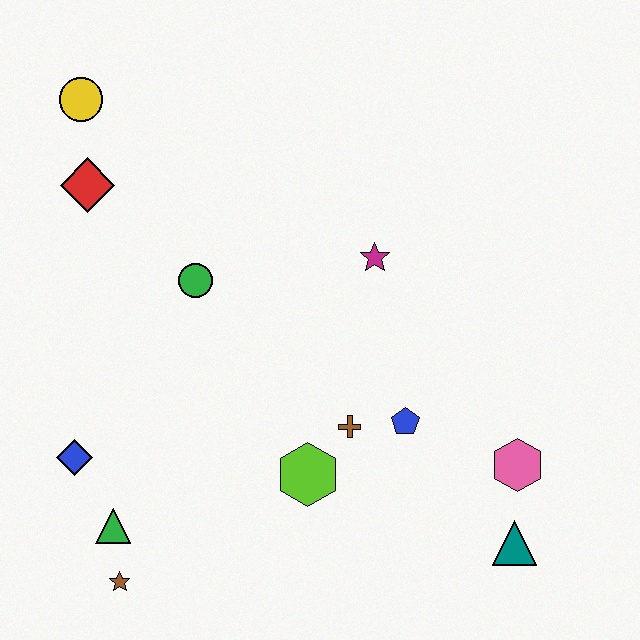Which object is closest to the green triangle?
The brown star is closest to the green triangle.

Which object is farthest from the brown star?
The yellow circle is farthest from the brown star.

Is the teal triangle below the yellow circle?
Yes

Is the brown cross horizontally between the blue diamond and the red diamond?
No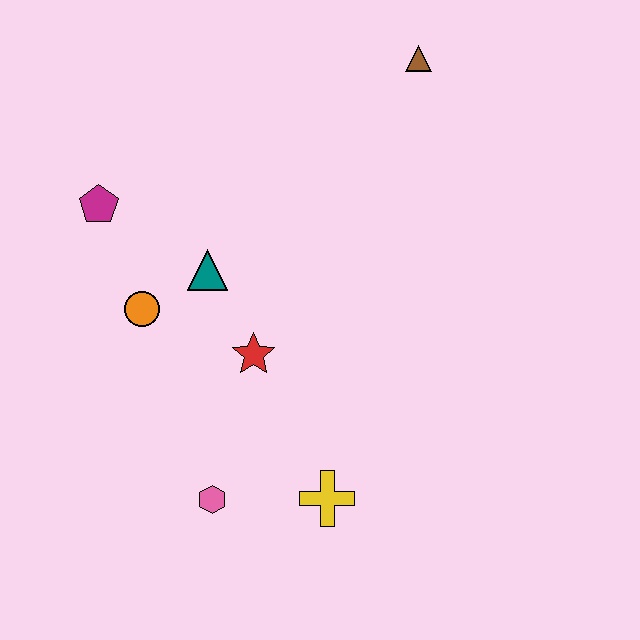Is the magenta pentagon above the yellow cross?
Yes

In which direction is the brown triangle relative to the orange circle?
The brown triangle is to the right of the orange circle.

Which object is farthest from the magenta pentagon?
The yellow cross is farthest from the magenta pentagon.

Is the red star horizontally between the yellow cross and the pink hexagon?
Yes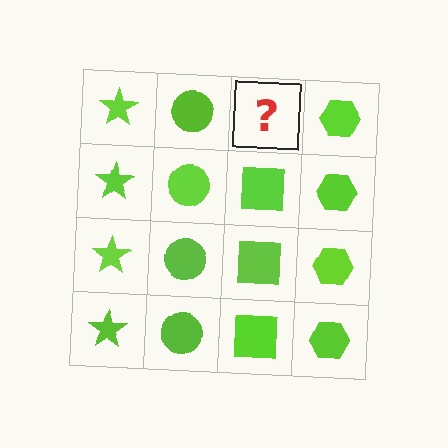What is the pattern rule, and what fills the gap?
The rule is that each column has a consistent shape. The gap should be filled with a lime square.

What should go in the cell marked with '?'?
The missing cell should contain a lime square.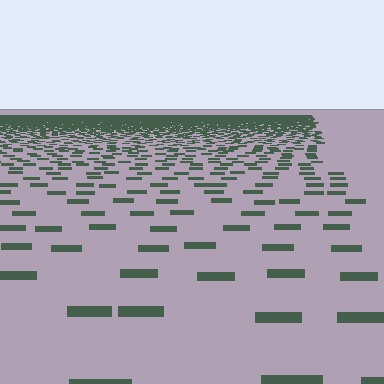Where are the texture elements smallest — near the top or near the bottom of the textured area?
Near the top.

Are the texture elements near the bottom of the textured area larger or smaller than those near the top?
Larger. Near the bottom, elements are closer to the viewer and appear at a bigger on-screen size.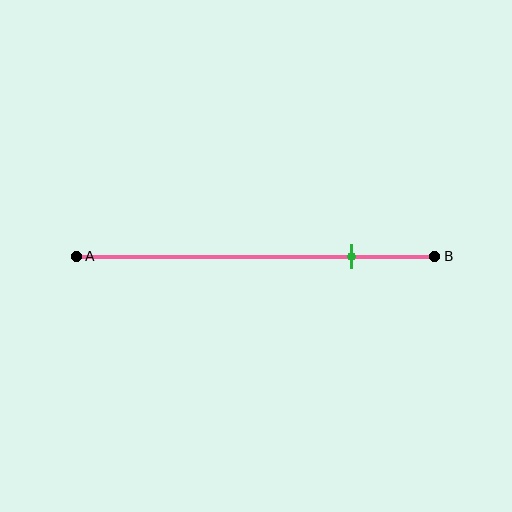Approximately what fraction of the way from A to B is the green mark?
The green mark is approximately 75% of the way from A to B.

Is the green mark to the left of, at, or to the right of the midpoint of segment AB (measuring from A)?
The green mark is to the right of the midpoint of segment AB.